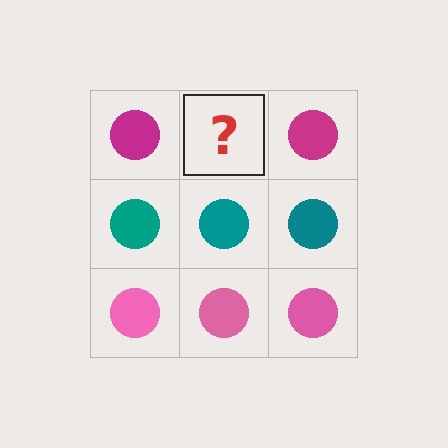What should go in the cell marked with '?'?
The missing cell should contain a magenta circle.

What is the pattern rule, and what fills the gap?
The rule is that each row has a consistent color. The gap should be filled with a magenta circle.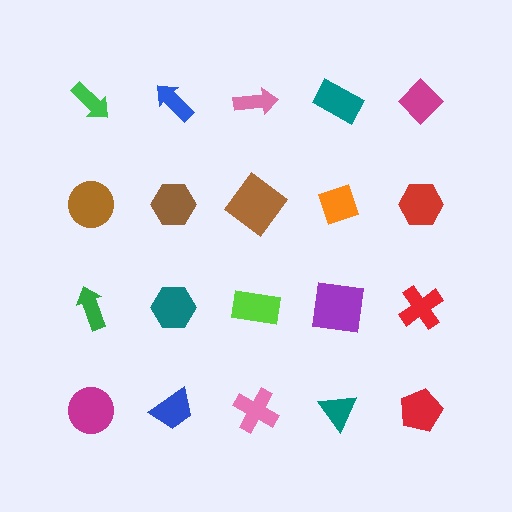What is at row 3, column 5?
A red cross.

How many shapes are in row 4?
5 shapes.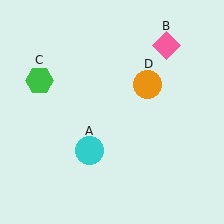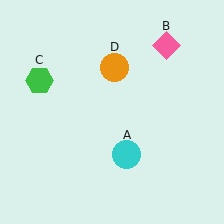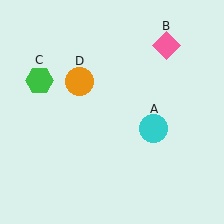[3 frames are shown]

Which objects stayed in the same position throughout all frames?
Pink diamond (object B) and green hexagon (object C) remained stationary.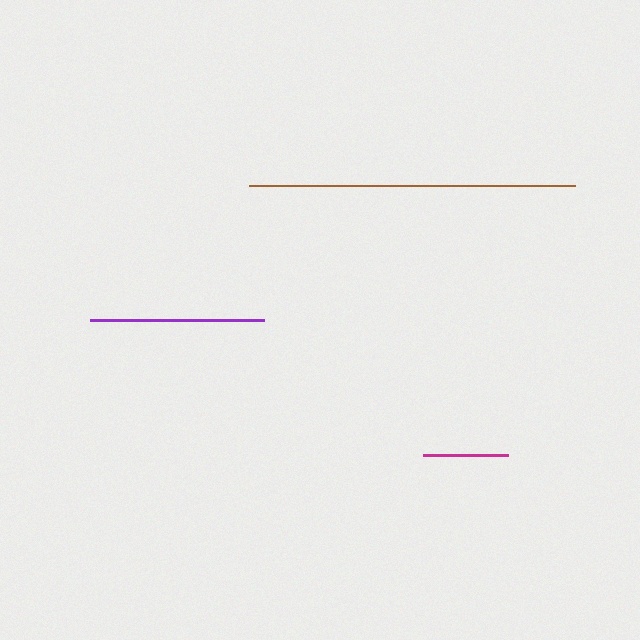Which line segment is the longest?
The brown line is the longest at approximately 326 pixels.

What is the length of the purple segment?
The purple segment is approximately 175 pixels long.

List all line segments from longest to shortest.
From longest to shortest: brown, purple, magenta.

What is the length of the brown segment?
The brown segment is approximately 326 pixels long.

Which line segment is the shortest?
The magenta line is the shortest at approximately 84 pixels.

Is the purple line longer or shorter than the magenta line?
The purple line is longer than the magenta line.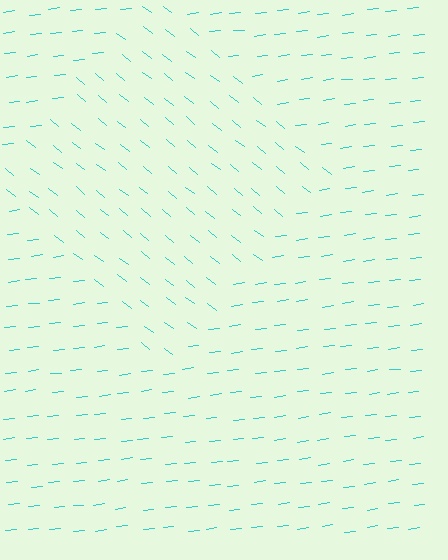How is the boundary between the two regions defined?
The boundary is defined purely by a change in line orientation (approximately 45 degrees difference). All lines are the same color and thickness.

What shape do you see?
I see a diamond.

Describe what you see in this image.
The image is filled with small cyan line segments. A diamond region in the image has lines oriented differently from the surrounding lines, creating a visible texture boundary.